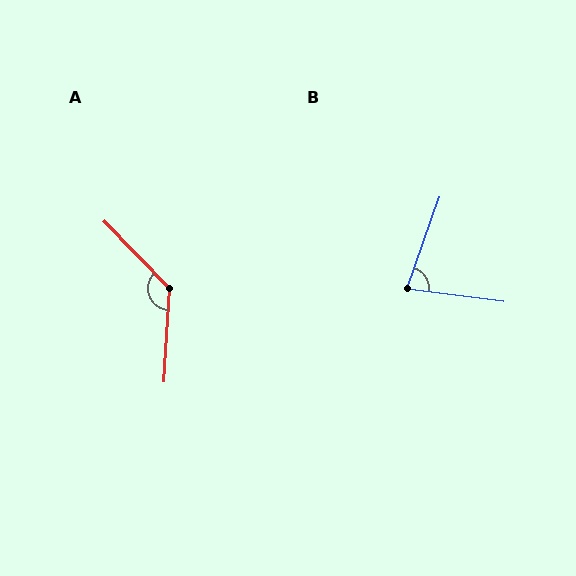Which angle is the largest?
A, at approximately 133 degrees.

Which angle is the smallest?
B, at approximately 78 degrees.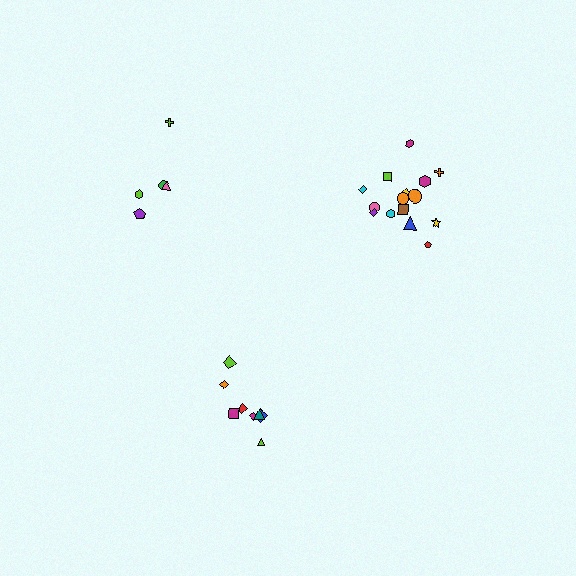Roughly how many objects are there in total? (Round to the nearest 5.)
Roughly 30 objects in total.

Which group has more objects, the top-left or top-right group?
The top-right group.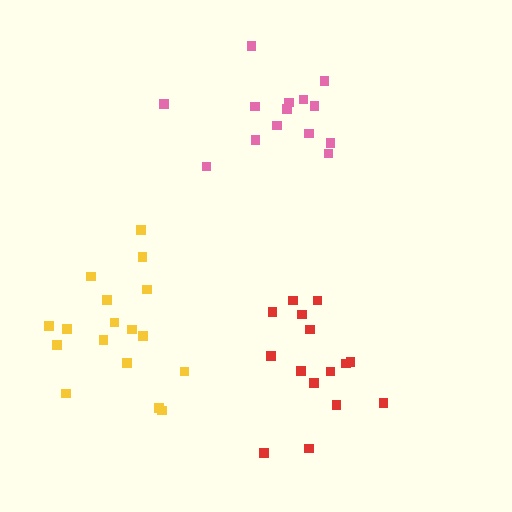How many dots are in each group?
Group 1: 15 dots, Group 2: 14 dots, Group 3: 17 dots (46 total).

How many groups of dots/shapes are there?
There are 3 groups.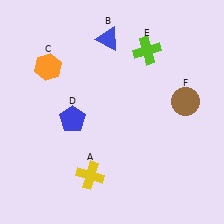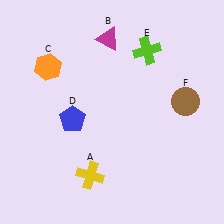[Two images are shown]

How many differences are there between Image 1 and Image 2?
There is 1 difference between the two images.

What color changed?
The triangle (B) changed from blue in Image 1 to magenta in Image 2.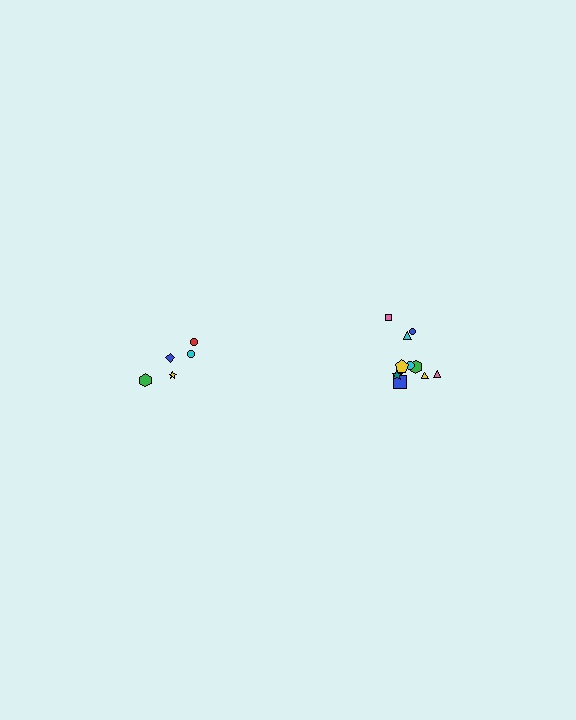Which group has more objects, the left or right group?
The right group.